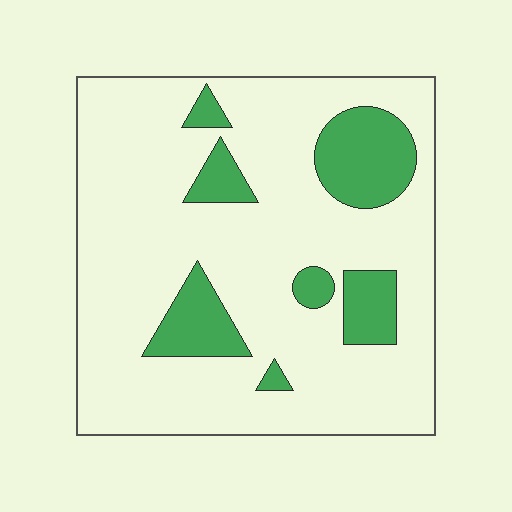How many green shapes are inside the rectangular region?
7.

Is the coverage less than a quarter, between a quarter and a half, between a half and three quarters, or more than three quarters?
Less than a quarter.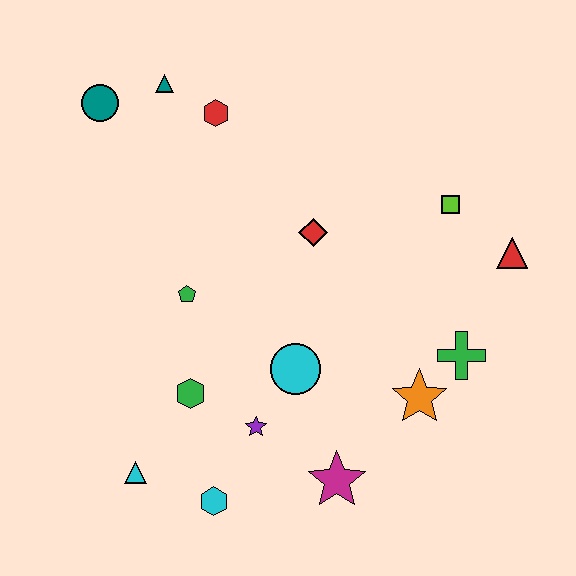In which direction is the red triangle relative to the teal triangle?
The red triangle is to the right of the teal triangle.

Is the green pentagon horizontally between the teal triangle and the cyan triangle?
No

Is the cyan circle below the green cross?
Yes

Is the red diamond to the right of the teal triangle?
Yes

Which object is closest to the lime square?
The red triangle is closest to the lime square.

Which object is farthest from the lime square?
The cyan triangle is farthest from the lime square.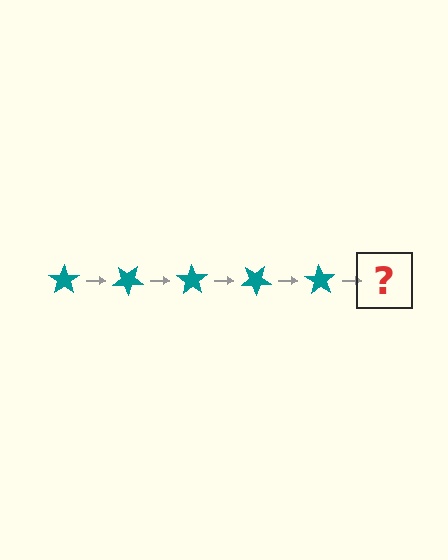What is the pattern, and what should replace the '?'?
The pattern is that the star rotates 35 degrees each step. The '?' should be a teal star rotated 175 degrees.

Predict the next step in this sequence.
The next step is a teal star rotated 175 degrees.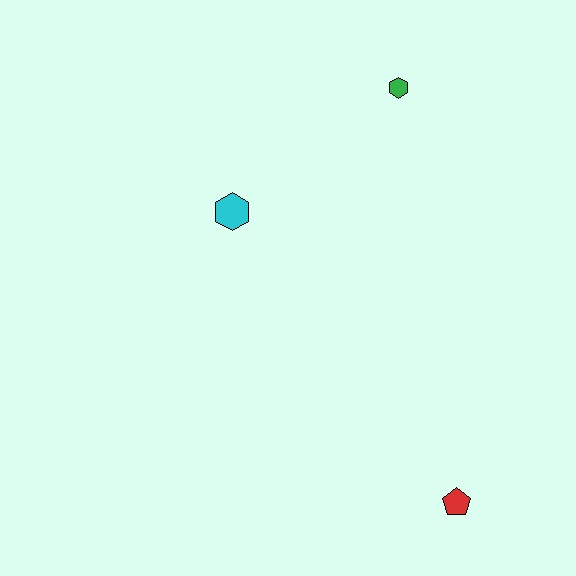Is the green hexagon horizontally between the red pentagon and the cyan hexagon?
Yes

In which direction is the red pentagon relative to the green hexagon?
The red pentagon is below the green hexagon.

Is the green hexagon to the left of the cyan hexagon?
No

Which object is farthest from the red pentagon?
The green hexagon is farthest from the red pentagon.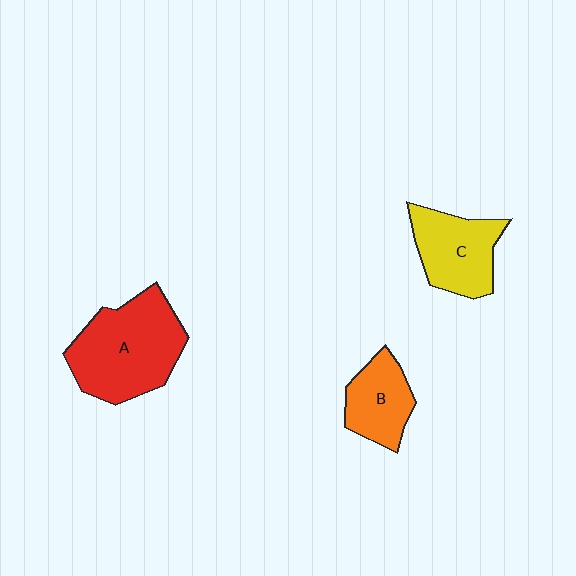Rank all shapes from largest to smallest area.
From largest to smallest: A (red), C (yellow), B (orange).